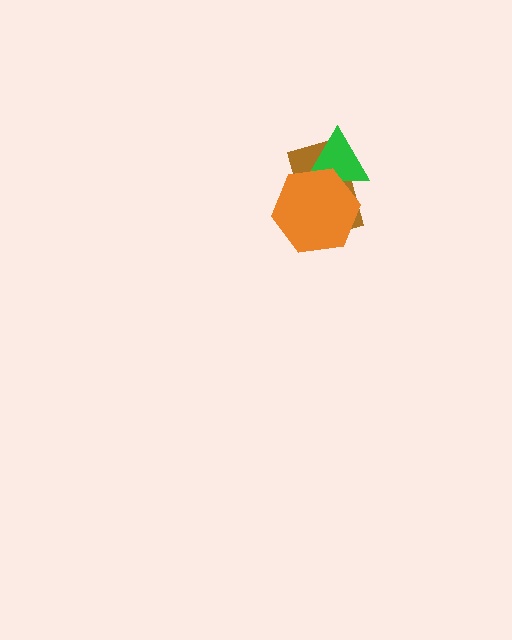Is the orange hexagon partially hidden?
No, no other shape covers it.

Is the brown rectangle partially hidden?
Yes, it is partially covered by another shape.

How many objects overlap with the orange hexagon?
2 objects overlap with the orange hexagon.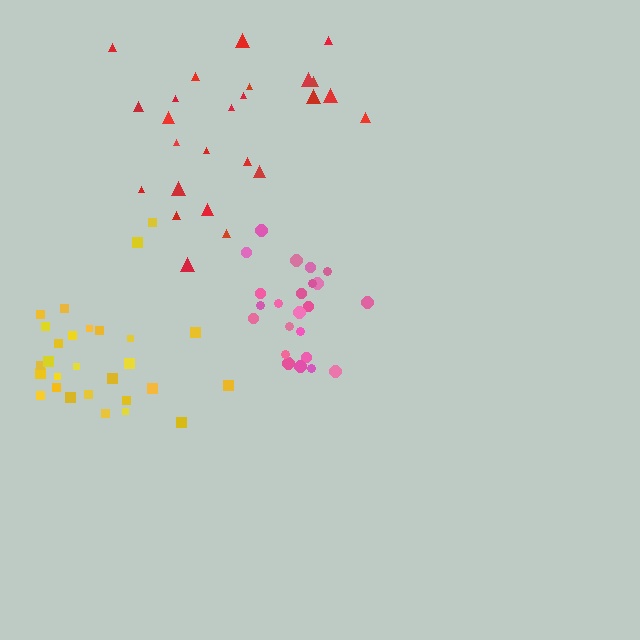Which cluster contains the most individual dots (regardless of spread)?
Yellow (29).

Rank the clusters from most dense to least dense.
pink, yellow, red.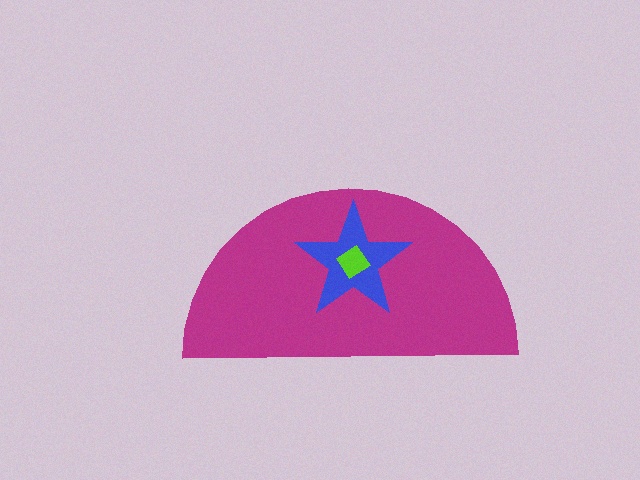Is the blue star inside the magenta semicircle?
Yes.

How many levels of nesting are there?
3.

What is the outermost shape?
The magenta semicircle.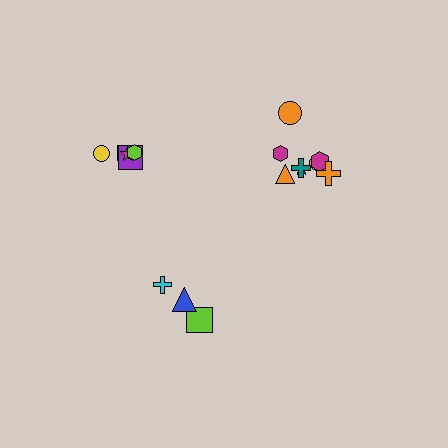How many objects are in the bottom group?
There are 3 objects.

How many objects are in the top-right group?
There are 8 objects.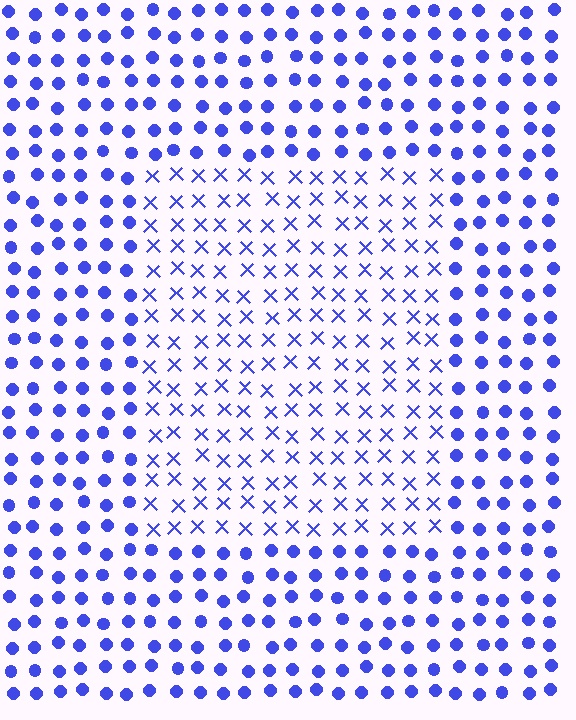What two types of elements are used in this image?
The image uses X marks inside the rectangle region and circles outside it.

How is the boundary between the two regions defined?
The boundary is defined by a change in element shape: X marks inside vs. circles outside. All elements share the same color and spacing.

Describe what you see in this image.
The image is filled with small blue elements arranged in a uniform grid. A rectangle-shaped region contains X marks, while the surrounding area contains circles. The boundary is defined purely by the change in element shape.